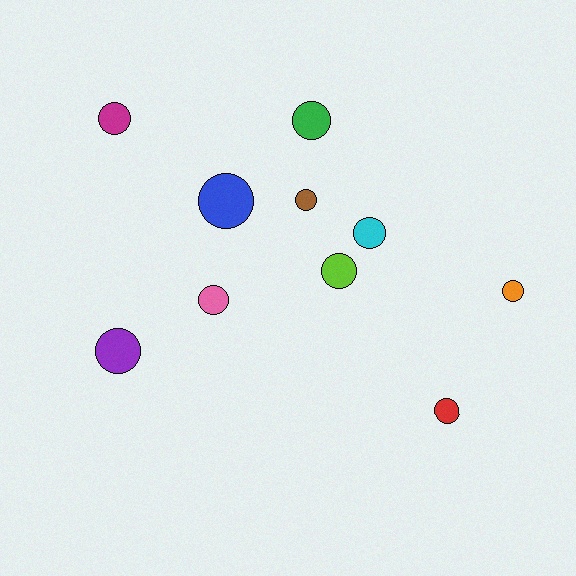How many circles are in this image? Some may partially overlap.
There are 10 circles.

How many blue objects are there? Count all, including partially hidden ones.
There is 1 blue object.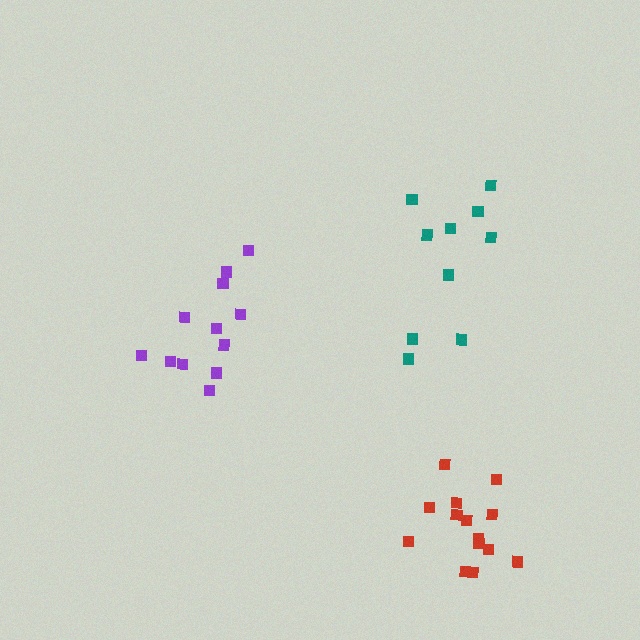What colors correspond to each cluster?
The clusters are colored: teal, purple, red.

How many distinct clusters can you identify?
There are 3 distinct clusters.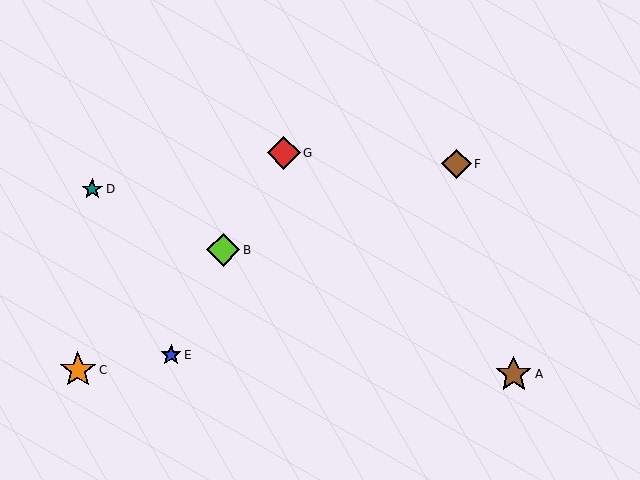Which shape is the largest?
The orange star (labeled C) is the largest.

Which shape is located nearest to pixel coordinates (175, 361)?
The blue star (labeled E) at (171, 355) is nearest to that location.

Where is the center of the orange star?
The center of the orange star is at (78, 370).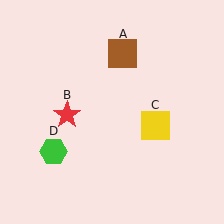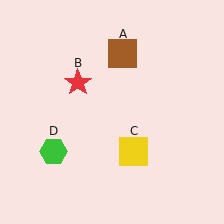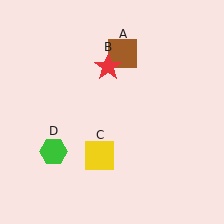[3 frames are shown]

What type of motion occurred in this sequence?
The red star (object B), yellow square (object C) rotated clockwise around the center of the scene.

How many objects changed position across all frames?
2 objects changed position: red star (object B), yellow square (object C).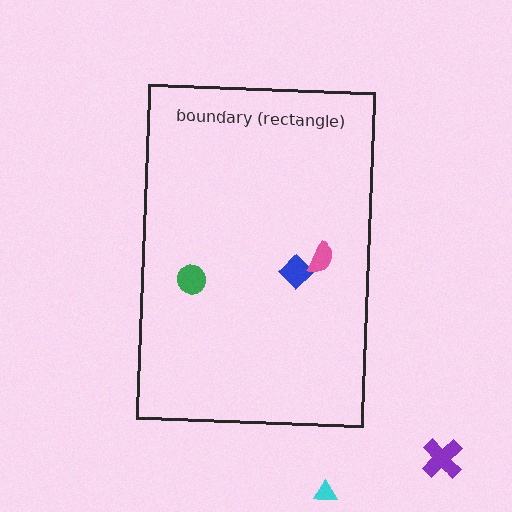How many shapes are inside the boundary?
3 inside, 2 outside.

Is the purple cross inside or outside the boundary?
Outside.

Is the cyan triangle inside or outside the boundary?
Outside.